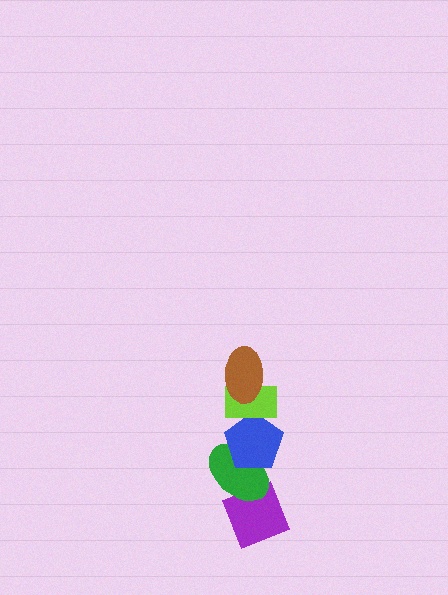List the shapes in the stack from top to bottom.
From top to bottom: the brown ellipse, the lime rectangle, the blue pentagon, the green ellipse, the purple diamond.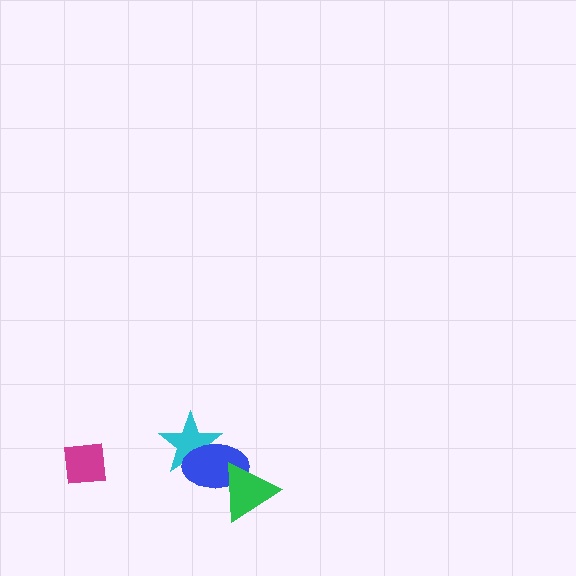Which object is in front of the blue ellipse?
The green triangle is in front of the blue ellipse.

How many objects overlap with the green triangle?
1 object overlaps with the green triangle.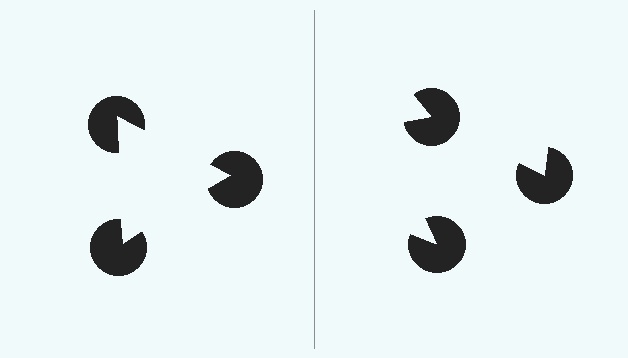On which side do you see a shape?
An illusory triangle appears on the left side. On the right side the wedge cuts are rotated, so no coherent shape forms.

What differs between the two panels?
The pac-man discs are positioned identically on both sides; only the wedge orientations differ. On the left they align to a triangle; on the right they are misaligned.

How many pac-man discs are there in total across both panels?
6 — 3 on each side.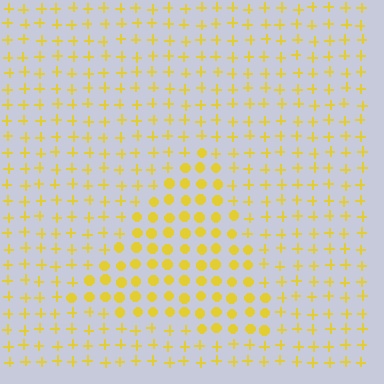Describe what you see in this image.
The image is filled with small yellow elements arranged in a uniform grid. A triangle-shaped region contains circles, while the surrounding area contains plus signs. The boundary is defined purely by the change in element shape.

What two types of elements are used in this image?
The image uses circles inside the triangle region and plus signs outside it.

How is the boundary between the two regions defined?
The boundary is defined by a change in element shape: circles inside vs. plus signs outside. All elements share the same color and spacing.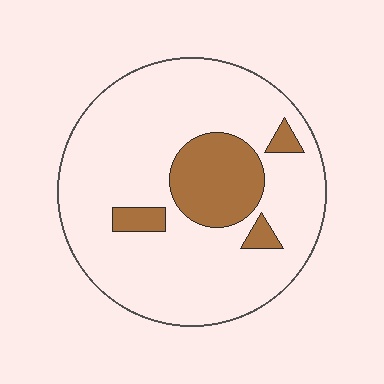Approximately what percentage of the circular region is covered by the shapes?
Approximately 20%.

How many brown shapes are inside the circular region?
4.